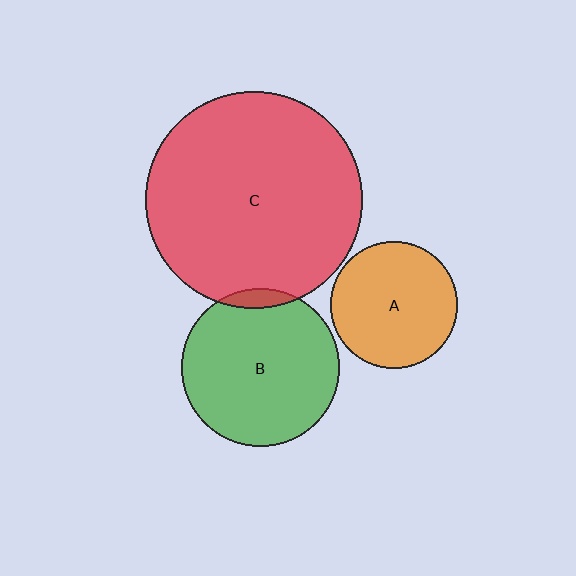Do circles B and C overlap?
Yes.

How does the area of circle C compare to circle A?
Approximately 3.0 times.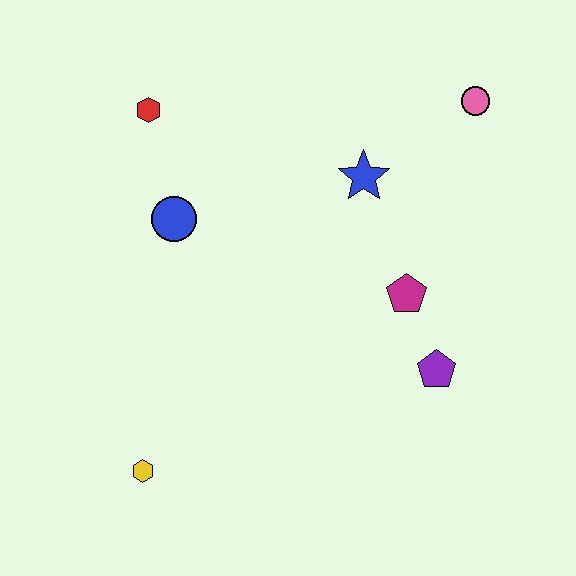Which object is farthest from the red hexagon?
The purple pentagon is farthest from the red hexagon.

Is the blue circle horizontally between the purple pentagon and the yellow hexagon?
Yes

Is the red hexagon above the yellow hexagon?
Yes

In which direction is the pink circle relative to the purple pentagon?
The pink circle is above the purple pentagon.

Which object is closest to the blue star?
The magenta pentagon is closest to the blue star.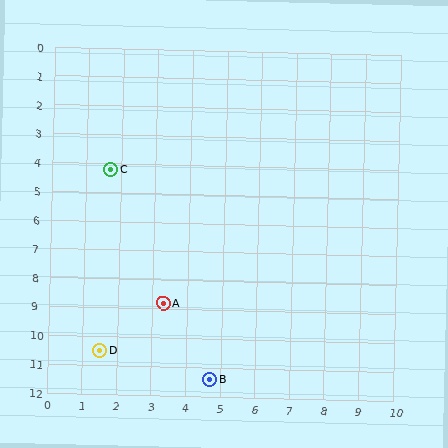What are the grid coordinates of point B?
Point B is at approximately (4.7, 11.4).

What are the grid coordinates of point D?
Point D is at approximately (1.5, 10.5).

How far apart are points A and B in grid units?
Points A and B are about 3.0 grid units apart.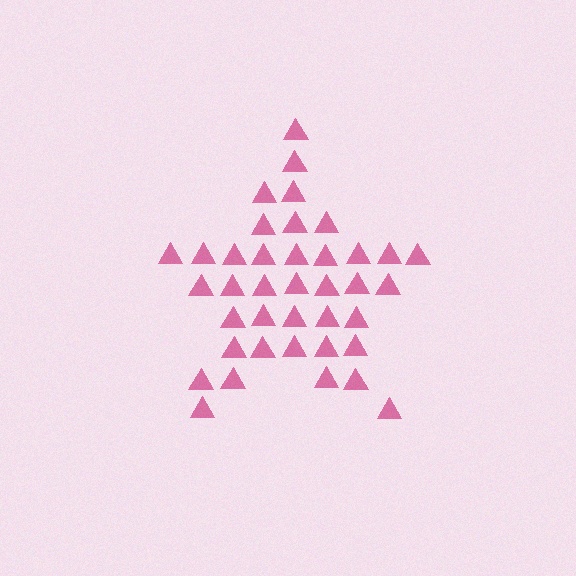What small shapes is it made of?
It is made of small triangles.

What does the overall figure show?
The overall figure shows a star.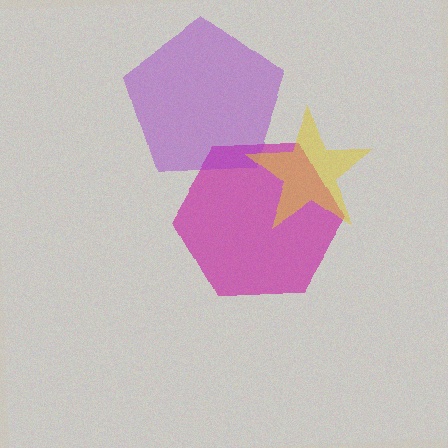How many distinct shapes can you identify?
There are 3 distinct shapes: a magenta hexagon, a purple pentagon, a yellow star.